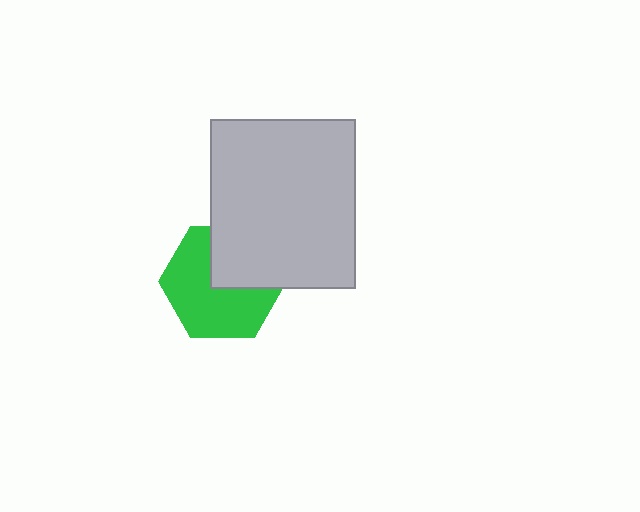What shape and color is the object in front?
The object in front is a light gray rectangle.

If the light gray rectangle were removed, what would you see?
You would see the complete green hexagon.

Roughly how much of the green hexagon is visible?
About half of it is visible (roughly 63%).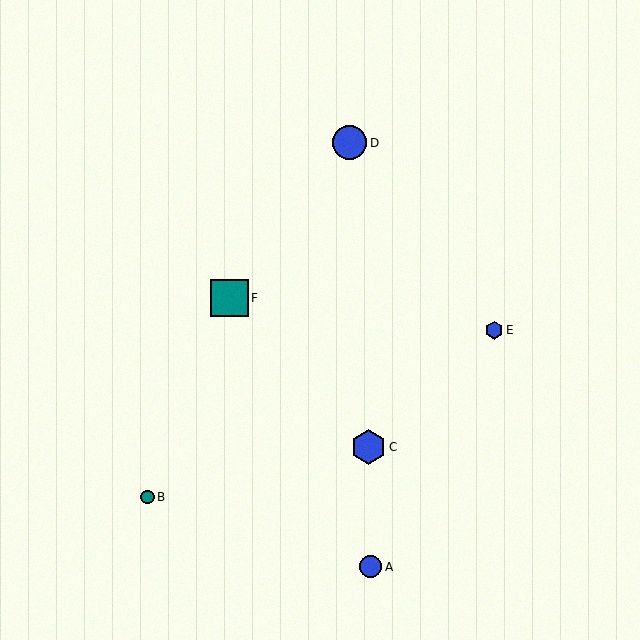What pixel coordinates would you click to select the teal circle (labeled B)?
Click at (148, 497) to select the teal circle B.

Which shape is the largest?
The teal square (labeled F) is the largest.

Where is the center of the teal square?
The center of the teal square is at (230, 298).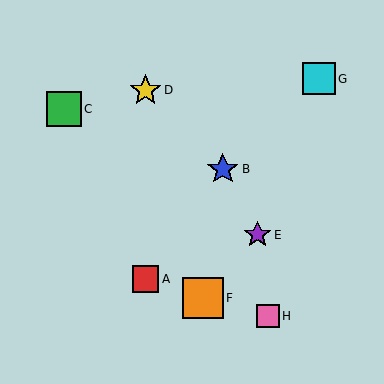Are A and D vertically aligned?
Yes, both are at x≈146.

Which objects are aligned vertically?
Objects A, D are aligned vertically.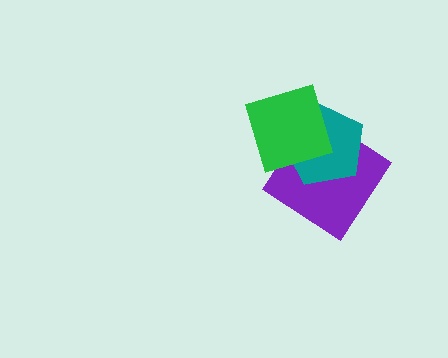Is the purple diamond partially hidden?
Yes, it is partially covered by another shape.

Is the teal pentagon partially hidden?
Yes, it is partially covered by another shape.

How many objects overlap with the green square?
2 objects overlap with the green square.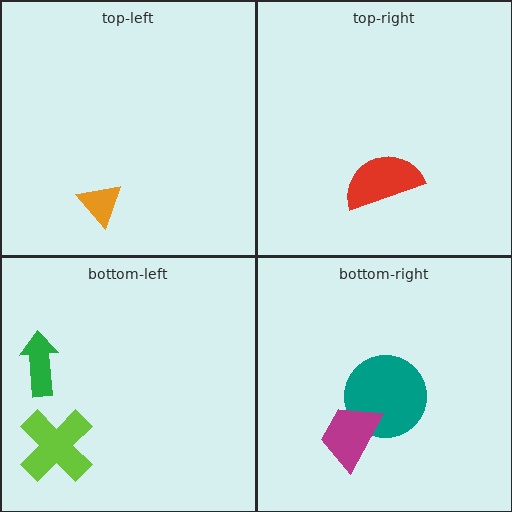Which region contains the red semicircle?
The top-right region.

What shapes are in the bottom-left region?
The green arrow, the lime cross.